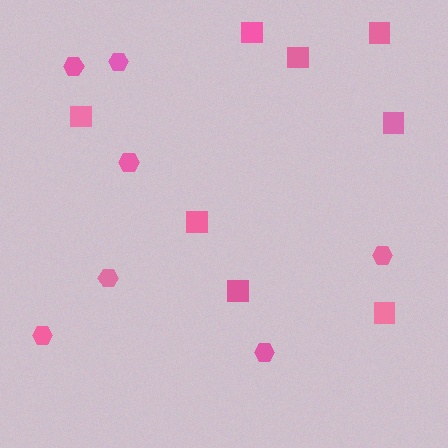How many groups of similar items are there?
There are 2 groups: one group of squares (8) and one group of hexagons (7).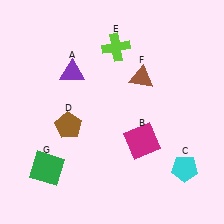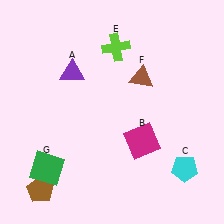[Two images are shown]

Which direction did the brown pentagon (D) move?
The brown pentagon (D) moved down.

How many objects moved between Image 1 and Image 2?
1 object moved between the two images.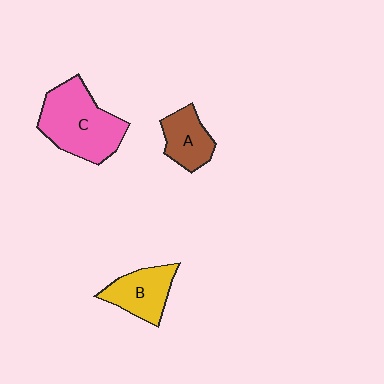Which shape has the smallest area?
Shape A (brown).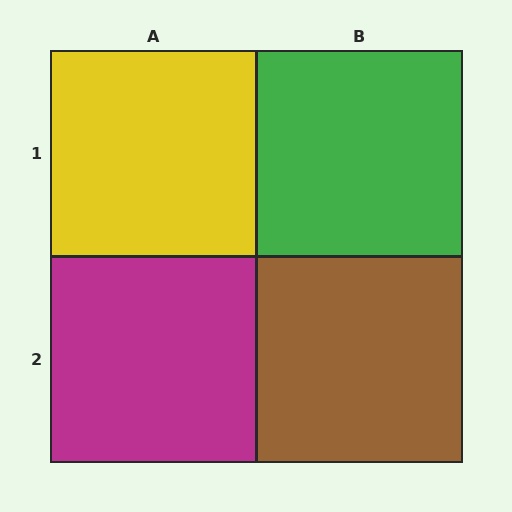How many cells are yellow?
1 cell is yellow.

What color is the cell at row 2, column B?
Brown.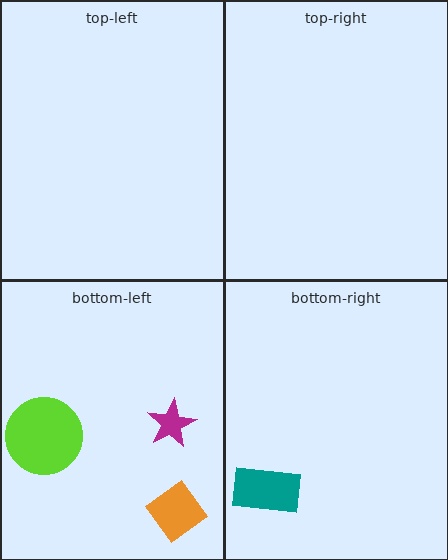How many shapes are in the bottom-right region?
1.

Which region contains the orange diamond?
The bottom-left region.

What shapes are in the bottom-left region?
The orange diamond, the magenta star, the lime circle.